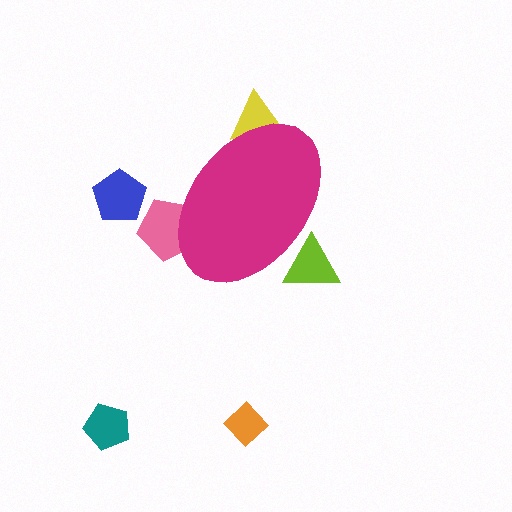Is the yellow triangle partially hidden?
Yes, the yellow triangle is partially hidden behind the magenta ellipse.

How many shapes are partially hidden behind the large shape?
3 shapes are partially hidden.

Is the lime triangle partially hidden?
Yes, the lime triangle is partially hidden behind the magenta ellipse.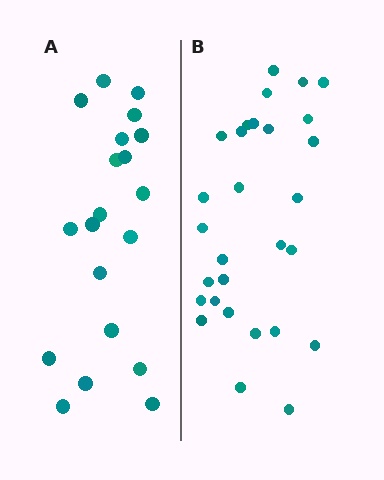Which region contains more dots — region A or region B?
Region B (the right region) has more dots.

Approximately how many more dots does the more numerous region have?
Region B has roughly 8 or so more dots than region A.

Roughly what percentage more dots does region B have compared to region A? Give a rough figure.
About 45% more.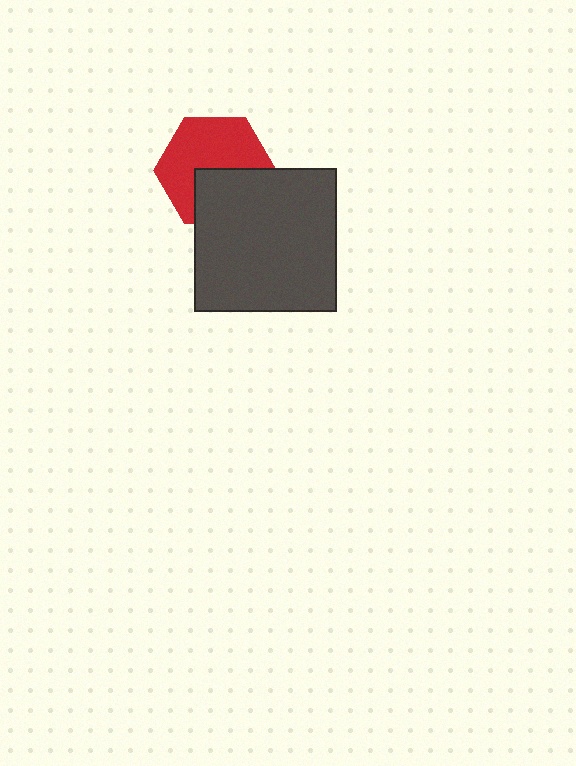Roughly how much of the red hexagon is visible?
About half of it is visible (roughly 61%).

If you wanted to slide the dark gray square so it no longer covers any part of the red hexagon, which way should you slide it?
Slide it down — that is the most direct way to separate the two shapes.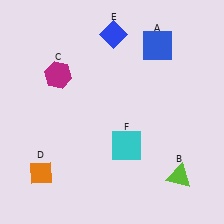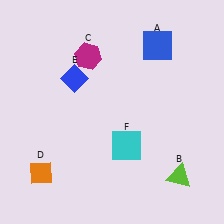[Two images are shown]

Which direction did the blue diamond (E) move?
The blue diamond (E) moved down.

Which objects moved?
The objects that moved are: the magenta hexagon (C), the blue diamond (E).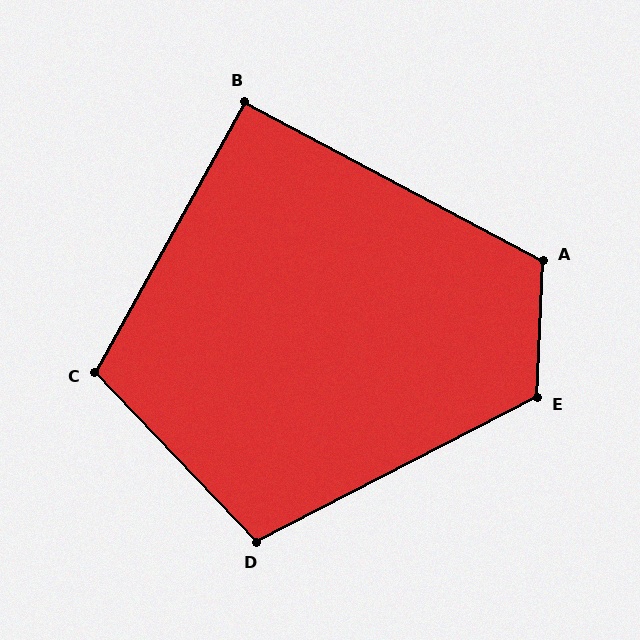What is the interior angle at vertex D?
Approximately 106 degrees (obtuse).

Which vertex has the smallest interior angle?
B, at approximately 91 degrees.